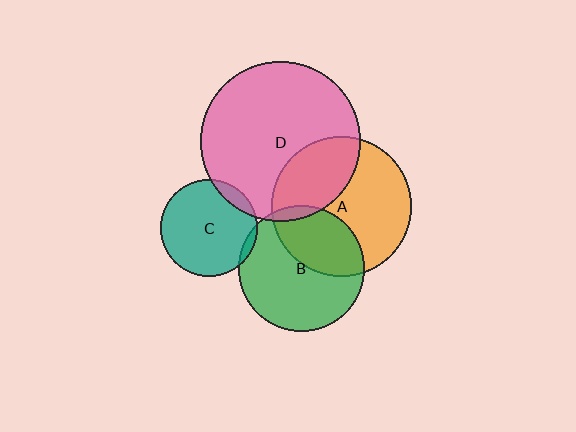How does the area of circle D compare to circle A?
Approximately 1.3 times.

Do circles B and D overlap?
Yes.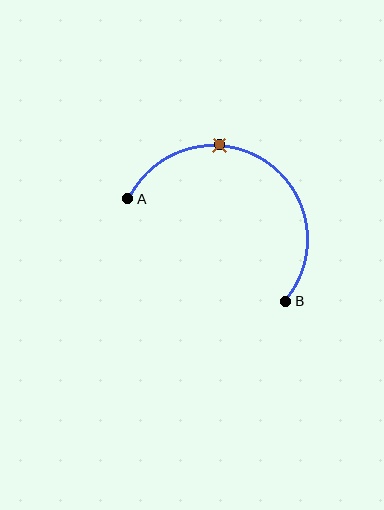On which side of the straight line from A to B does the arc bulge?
The arc bulges above the straight line connecting A and B.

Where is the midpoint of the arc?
The arc midpoint is the point on the curve farthest from the straight line joining A and B. It sits above that line.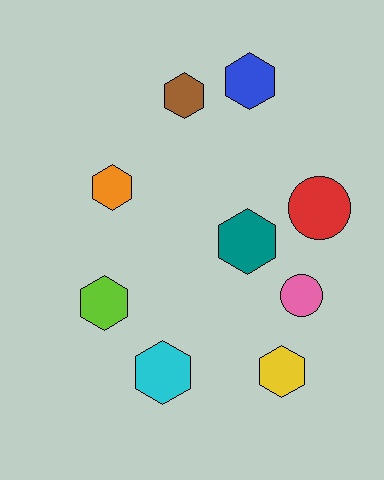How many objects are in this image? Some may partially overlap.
There are 9 objects.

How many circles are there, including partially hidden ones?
There are 2 circles.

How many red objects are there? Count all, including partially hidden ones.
There is 1 red object.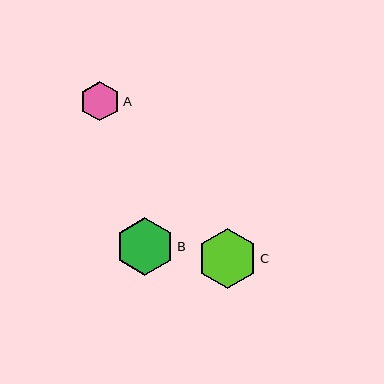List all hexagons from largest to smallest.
From largest to smallest: C, B, A.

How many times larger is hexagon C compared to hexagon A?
Hexagon C is approximately 1.5 times the size of hexagon A.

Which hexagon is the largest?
Hexagon C is the largest with a size of approximately 60 pixels.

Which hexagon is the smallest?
Hexagon A is the smallest with a size of approximately 40 pixels.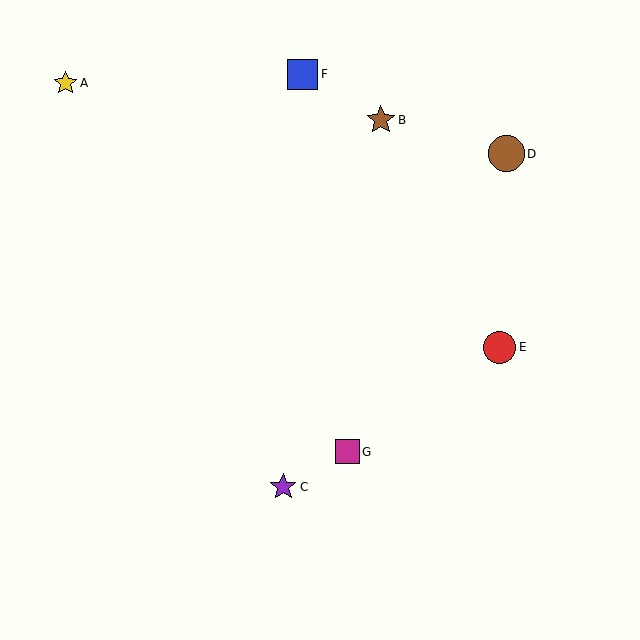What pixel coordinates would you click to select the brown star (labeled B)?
Click at (381, 120) to select the brown star B.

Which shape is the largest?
The brown circle (labeled D) is the largest.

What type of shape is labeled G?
Shape G is a magenta square.